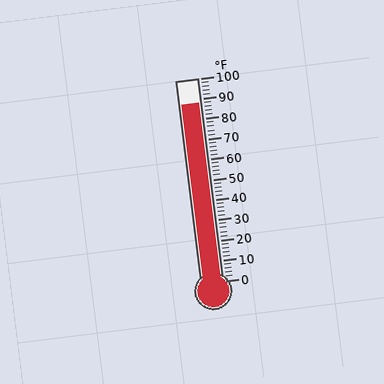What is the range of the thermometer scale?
The thermometer scale ranges from 0°F to 100°F.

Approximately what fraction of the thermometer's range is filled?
The thermometer is filled to approximately 90% of its range.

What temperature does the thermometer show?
The thermometer shows approximately 88°F.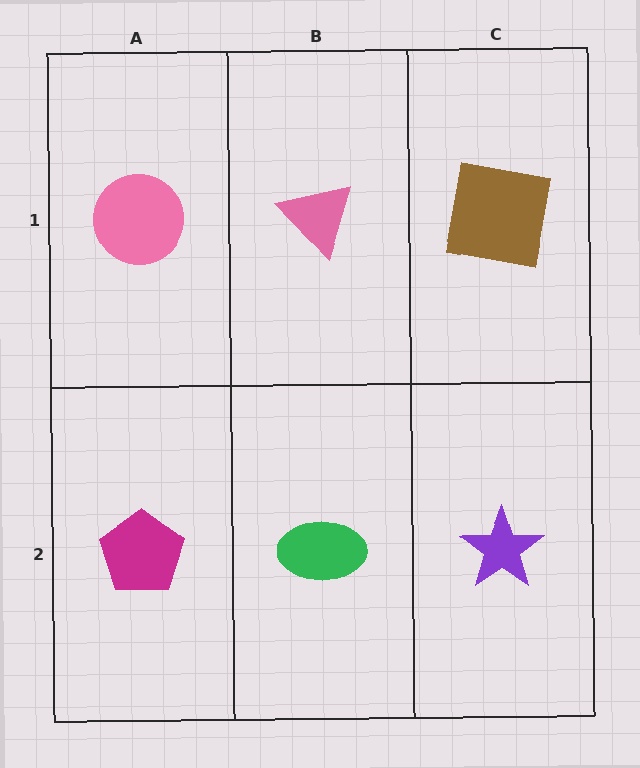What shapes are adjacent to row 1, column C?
A purple star (row 2, column C), a pink triangle (row 1, column B).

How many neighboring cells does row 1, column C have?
2.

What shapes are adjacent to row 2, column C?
A brown square (row 1, column C), a green ellipse (row 2, column B).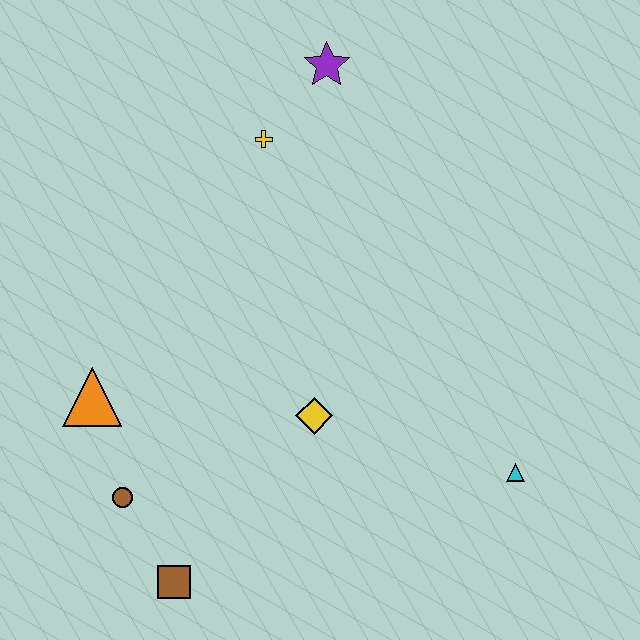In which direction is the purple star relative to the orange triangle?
The purple star is above the orange triangle.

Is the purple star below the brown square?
No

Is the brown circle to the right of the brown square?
No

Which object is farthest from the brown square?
The purple star is farthest from the brown square.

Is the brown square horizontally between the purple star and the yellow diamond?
No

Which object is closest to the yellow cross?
The purple star is closest to the yellow cross.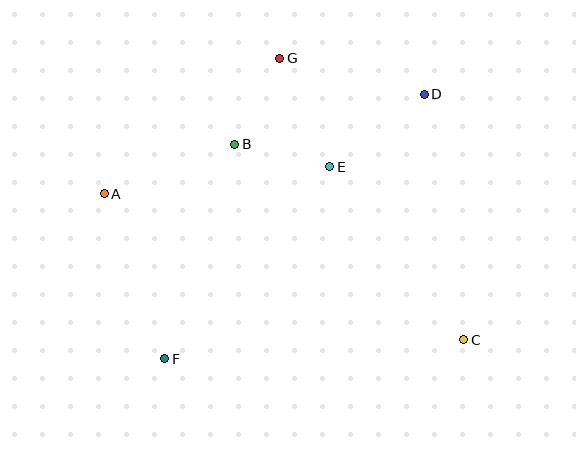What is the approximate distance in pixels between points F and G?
The distance between F and G is approximately 322 pixels.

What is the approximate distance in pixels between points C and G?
The distance between C and G is approximately 336 pixels.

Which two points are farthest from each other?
Points A and C are farthest from each other.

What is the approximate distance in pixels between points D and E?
The distance between D and E is approximately 119 pixels.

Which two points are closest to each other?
Points B and G are closest to each other.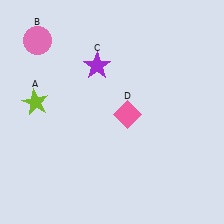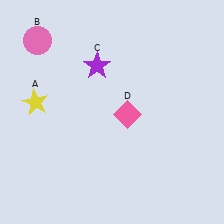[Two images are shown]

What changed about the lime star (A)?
In Image 1, A is lime. In Image 2, it changed to yellow.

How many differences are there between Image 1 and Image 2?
There is 1 difference between the two images.